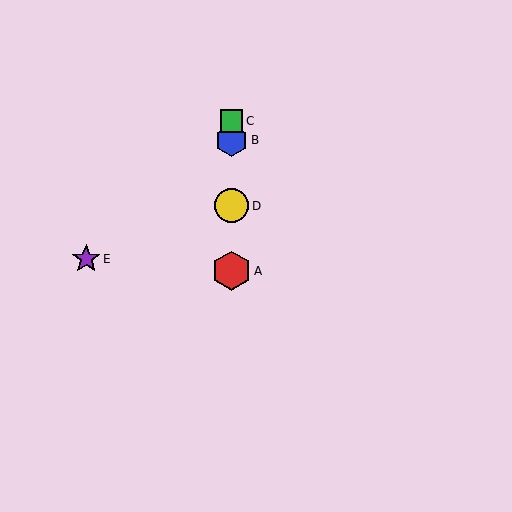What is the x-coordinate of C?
Object C is at x≈232.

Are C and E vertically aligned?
No, C is at x≈232 and E is at x≈86.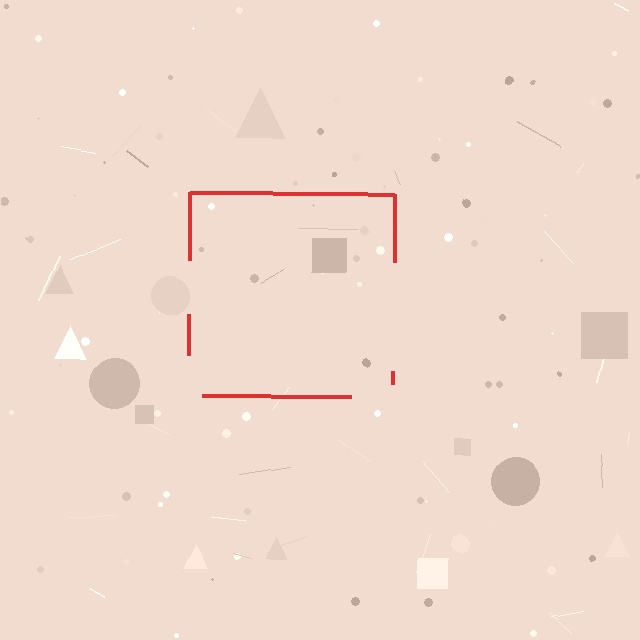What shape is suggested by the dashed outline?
The dashed outline suggests a square.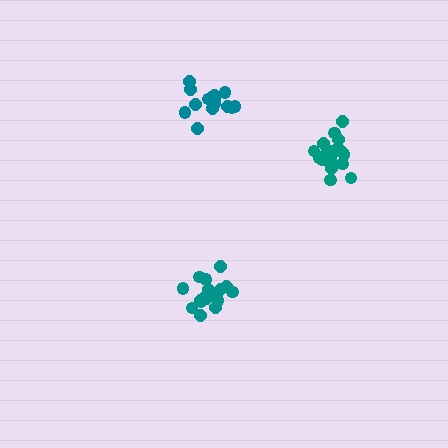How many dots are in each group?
Group 1: 15 dots, Group 2: 19 dots, Group 3: 20 dots (54 total).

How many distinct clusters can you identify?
There are 3 distinct clusters.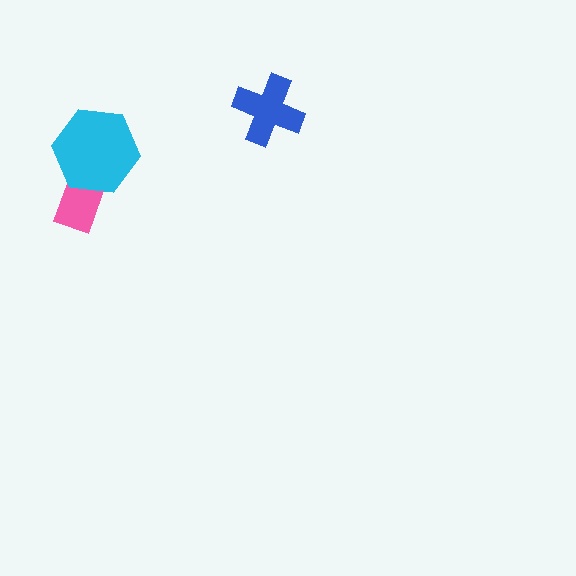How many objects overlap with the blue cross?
0 objects overlap with the blue cross.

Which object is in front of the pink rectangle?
The cyan hexagon is in front of the pink rectangle.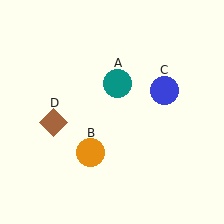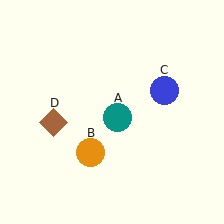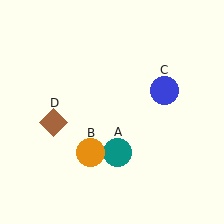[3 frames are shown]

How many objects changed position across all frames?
1 object changed position: teal circle (object A).